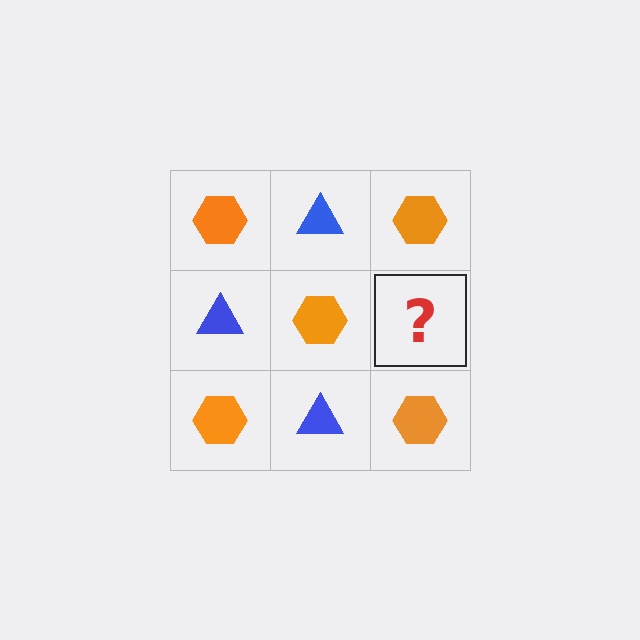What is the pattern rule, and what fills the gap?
The rule is that it alternates orange hexagon and blue triangle in a checkerboard pattern. The gap should be filled with a blue triangle.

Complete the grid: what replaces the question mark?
The question mark should be replaced with a blue triangle.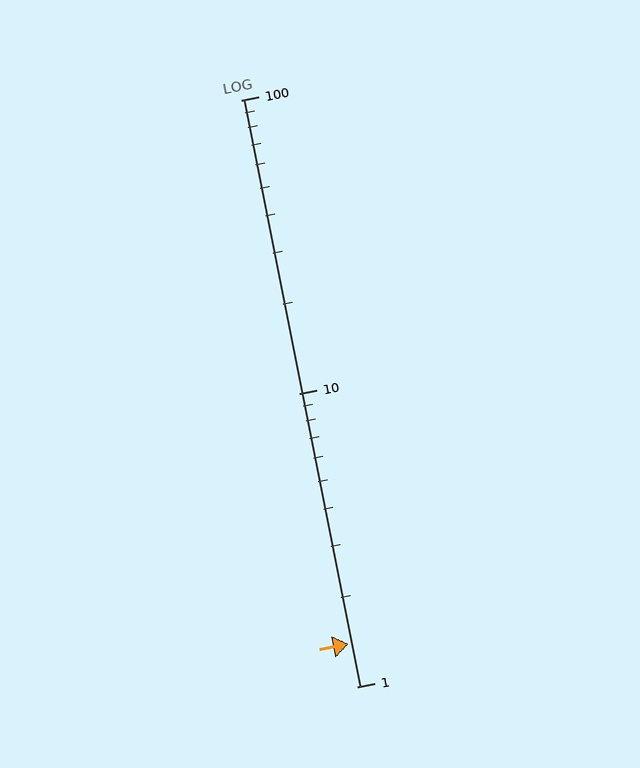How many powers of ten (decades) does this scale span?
The scale spans 2 decades, from 1 to 100.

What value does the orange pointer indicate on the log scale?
The pointer indicates approximately 1.4.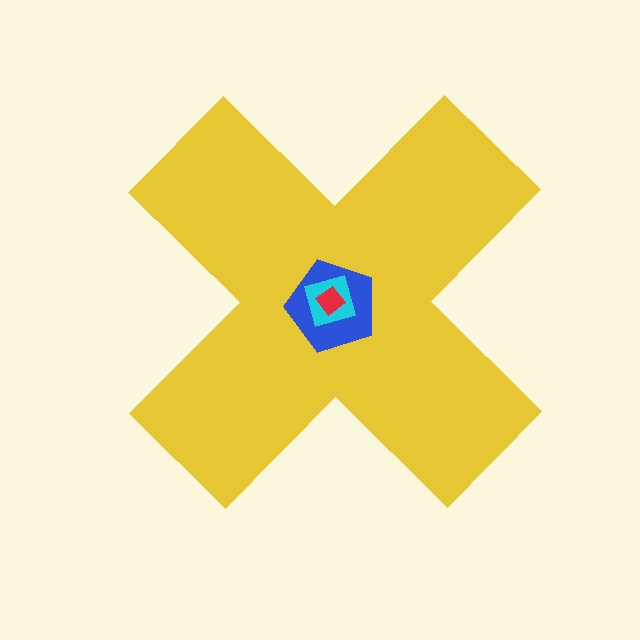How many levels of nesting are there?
4.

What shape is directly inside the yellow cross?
The blue pentagon.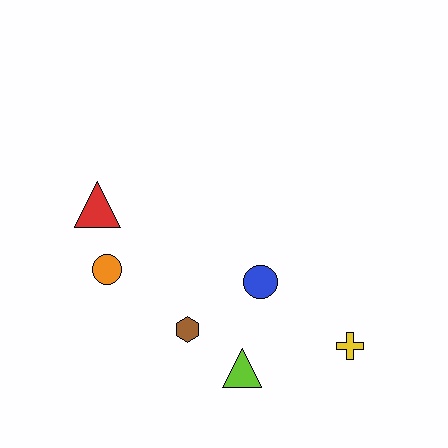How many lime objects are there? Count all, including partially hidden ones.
There is 1 lime object.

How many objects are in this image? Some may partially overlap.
There are 6 objects.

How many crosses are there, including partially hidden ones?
There is 1 cross.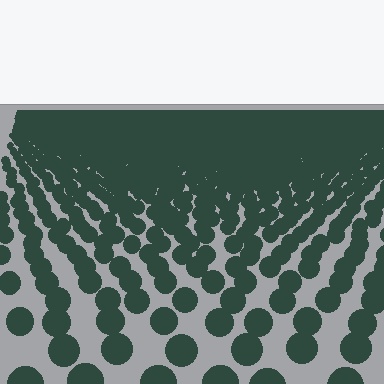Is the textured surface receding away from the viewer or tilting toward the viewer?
The surface is receding away from the viewer. Texture elements get smaller and denser toward the top.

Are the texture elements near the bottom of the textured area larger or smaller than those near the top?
Larger. Near the bottom, elements are closer to the viewer and appear at a bigger on-screen size.